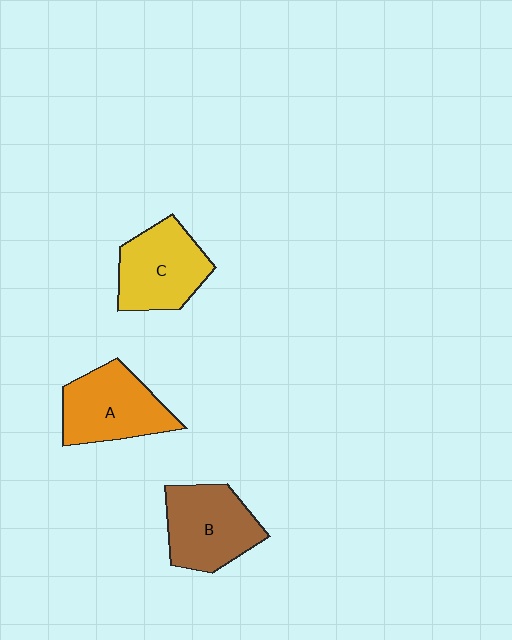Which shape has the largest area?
Shape B (brown).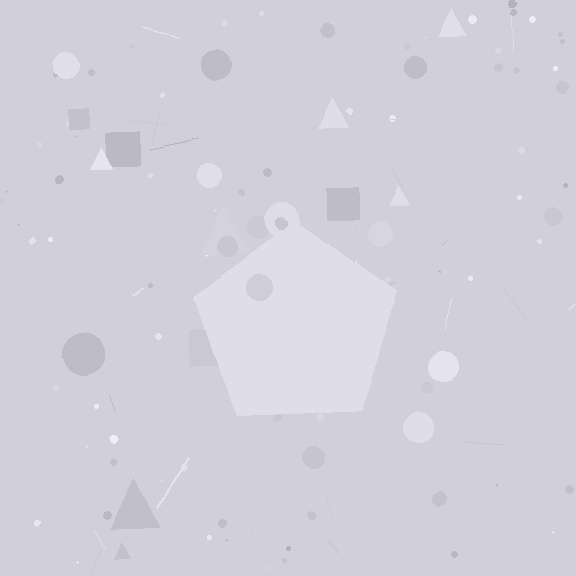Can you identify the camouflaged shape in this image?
The camouflaged shape is a pentagon.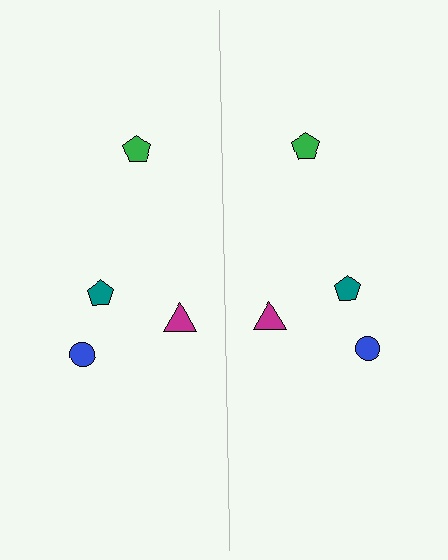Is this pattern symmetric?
Yes, this pattern has bilateral (reflection) symmetry.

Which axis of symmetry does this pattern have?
The pattern has a vertical axis of symmetry running through the center of the image.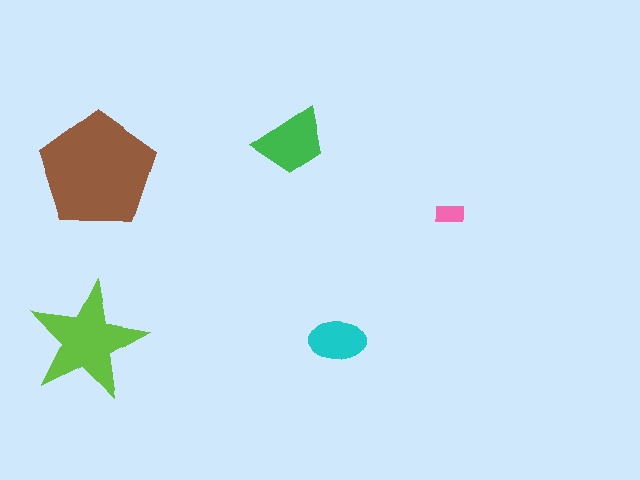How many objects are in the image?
There are 5 objects in the image.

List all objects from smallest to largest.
The pink rectangle, the cyan ellipse, the green trapezoid, the lime star, the brown pentagon.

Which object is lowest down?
The lime star is bottommost.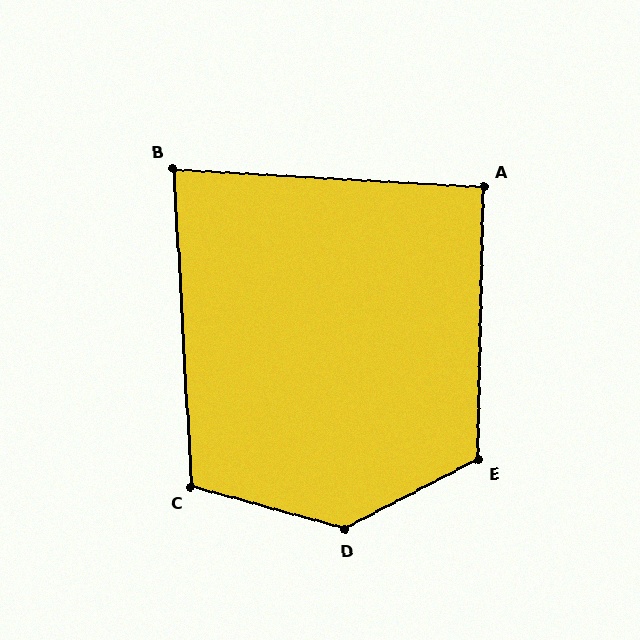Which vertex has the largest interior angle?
D, at approximately 137 degrees.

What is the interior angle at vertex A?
Approximately 92 degrees (approximately right).